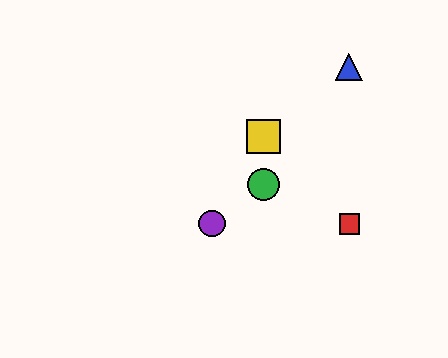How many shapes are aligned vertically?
2 shapes (the green circle, the yellow square) are aligned vertically.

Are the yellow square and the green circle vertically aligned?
Yes, both are at x≈264.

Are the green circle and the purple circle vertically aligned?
No, the green circle is at x≈264 and the purple circle is at x≈212.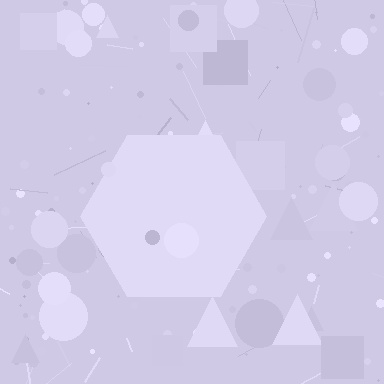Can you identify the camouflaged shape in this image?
The camouflaged shape is a hexagon.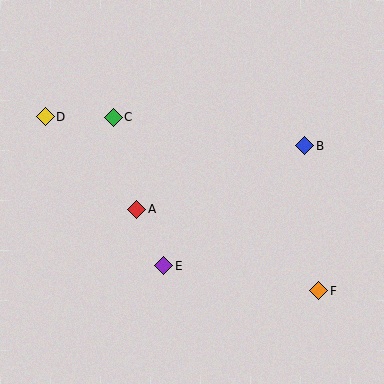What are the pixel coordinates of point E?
Point E is at (164, 266).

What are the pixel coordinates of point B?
Point B is at (305, 146).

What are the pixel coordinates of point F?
Point F is at (319, 291).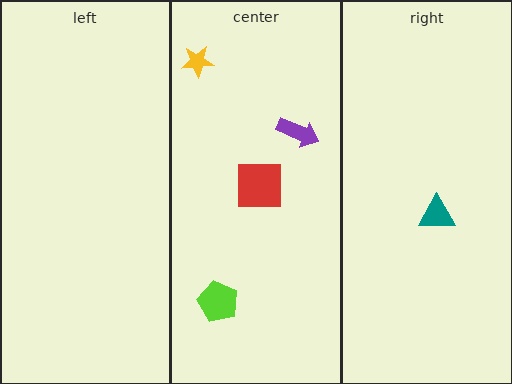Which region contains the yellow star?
The center region.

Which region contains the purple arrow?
The center region.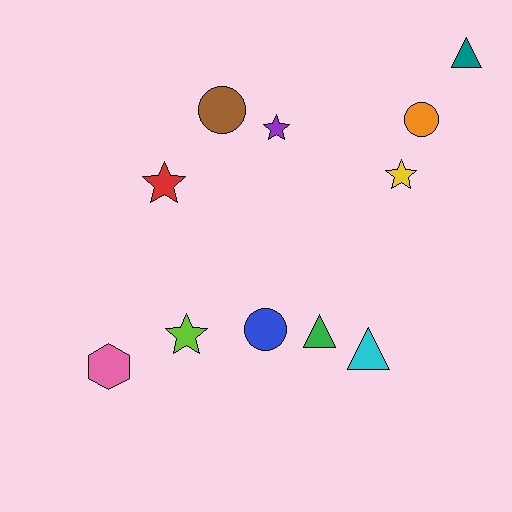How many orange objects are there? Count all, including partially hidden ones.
There is 1 orange object.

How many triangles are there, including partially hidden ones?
There are 3 triangles.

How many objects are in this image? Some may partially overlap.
There are 11 objects.